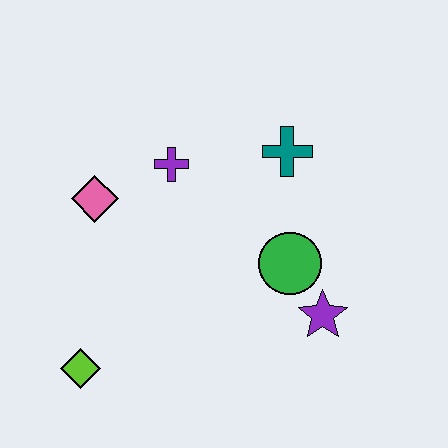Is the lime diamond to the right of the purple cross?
No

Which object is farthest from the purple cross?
The lime diamond is farthest from the purple cross.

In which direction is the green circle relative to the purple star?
The green circle is above the purple star.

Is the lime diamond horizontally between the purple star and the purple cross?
No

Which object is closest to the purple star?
The green circle is closest to the purple star.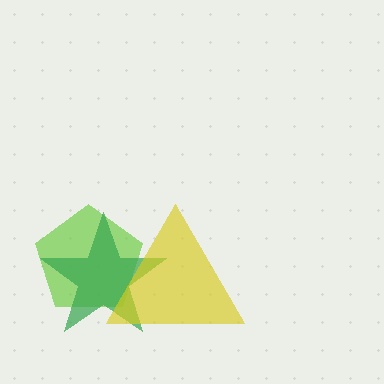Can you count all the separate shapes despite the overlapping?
Yes, there are 3 separate shapes.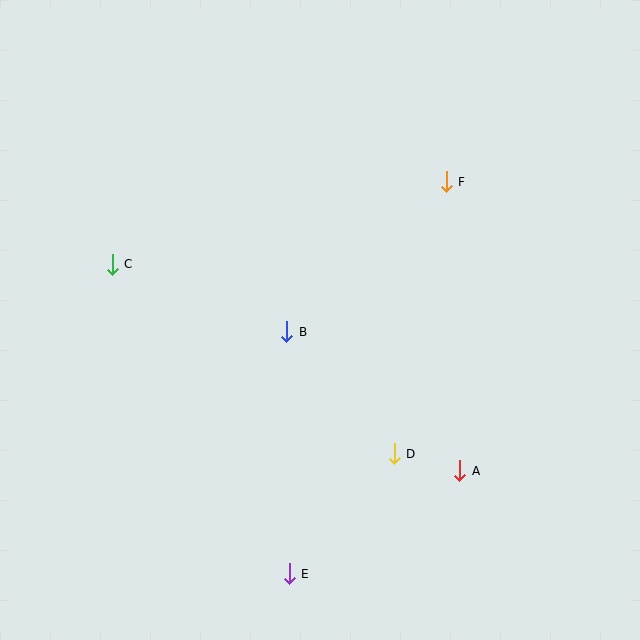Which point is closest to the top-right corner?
Point F is closest to the top-right corner.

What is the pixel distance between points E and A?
The distance between E and A is 199 pixels.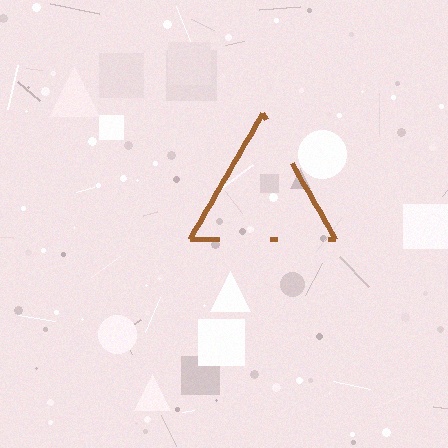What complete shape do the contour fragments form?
The contour fragments form a triangle.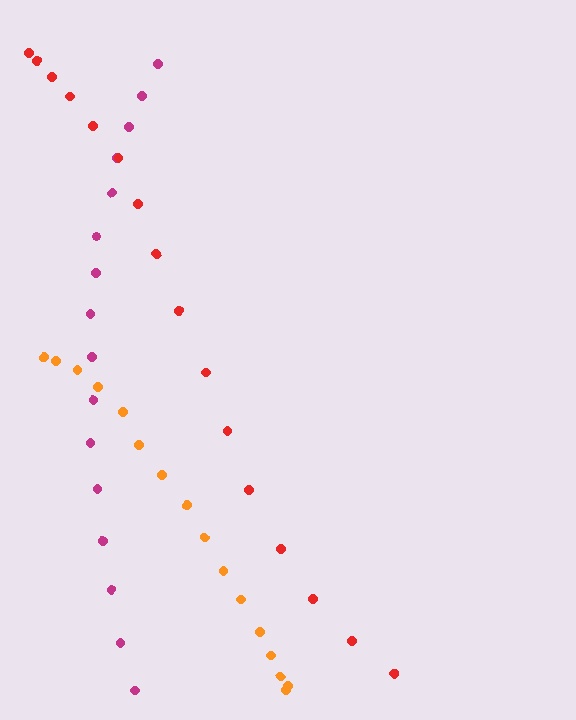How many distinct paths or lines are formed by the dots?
There are 3 distinct paths.